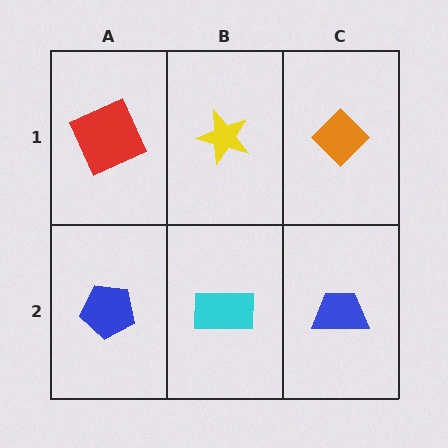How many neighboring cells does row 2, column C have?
2.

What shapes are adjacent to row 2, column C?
An orange diamond (row 1, column C), a cyan rectangle (row 2, column B).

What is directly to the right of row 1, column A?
A yellow star.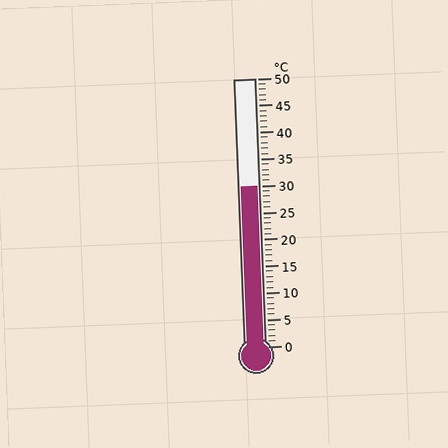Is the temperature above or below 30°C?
The temperature is at 30°C.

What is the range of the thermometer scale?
The thermometer scale ranges from 0°C to 50°C.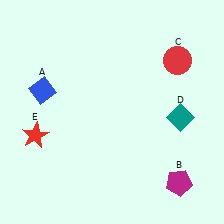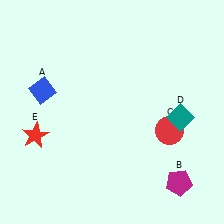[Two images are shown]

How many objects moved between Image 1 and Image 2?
1 object moved between the two images.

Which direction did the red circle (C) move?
The red circle (C) moved down.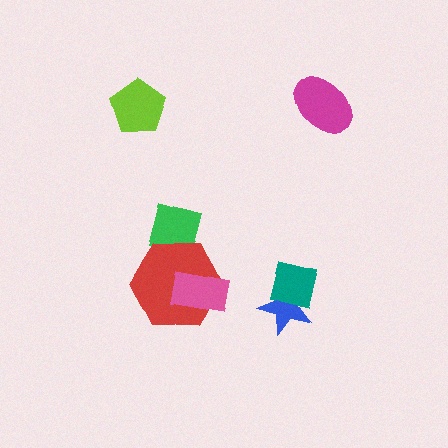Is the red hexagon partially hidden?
Yes, it is partially covered by another shape.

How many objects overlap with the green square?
1 object overlaps with the green square.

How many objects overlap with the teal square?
1 object overlaps with the teal square.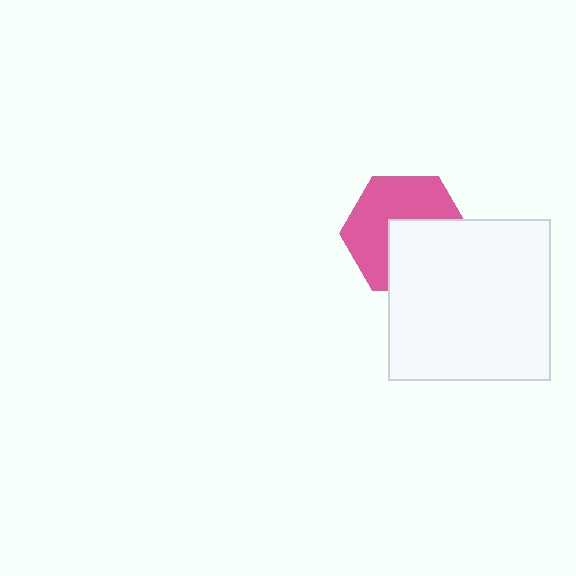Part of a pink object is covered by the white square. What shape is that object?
It is a hexagon.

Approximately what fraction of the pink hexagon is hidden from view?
Roughly 44% of the pink hexagon is hidden behind the white square.